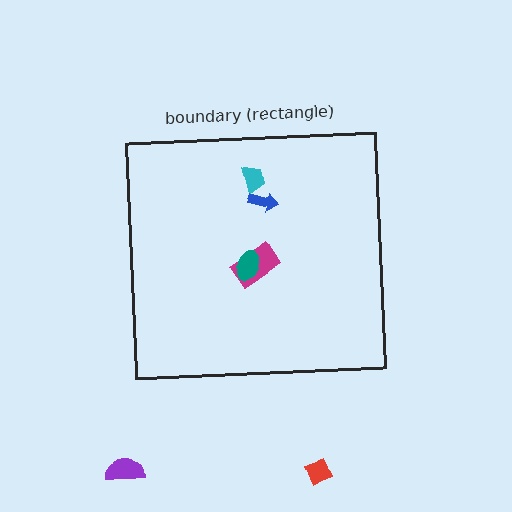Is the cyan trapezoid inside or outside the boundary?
Inside.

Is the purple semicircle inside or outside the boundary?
Outside.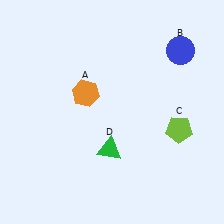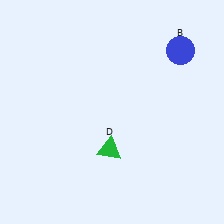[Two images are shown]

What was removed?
The orange hexagon (A), the lime pentagon (C) were removed in Image 2.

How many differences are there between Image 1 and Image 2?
There are 2 differences between the two images.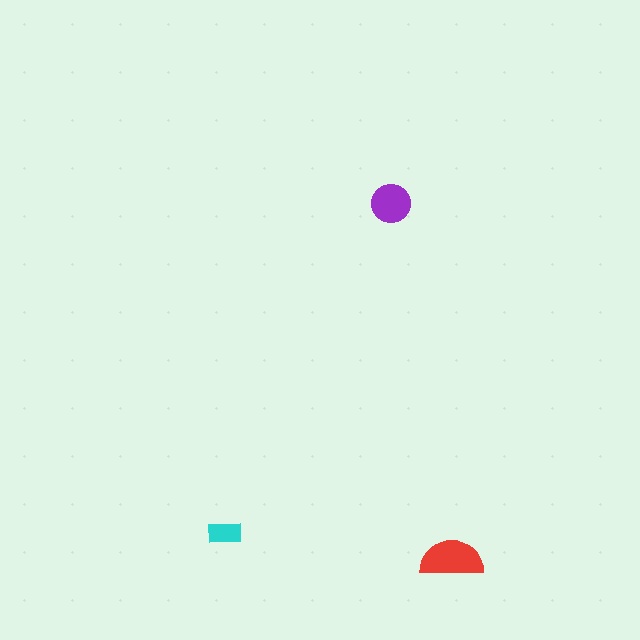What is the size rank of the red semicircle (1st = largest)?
1st.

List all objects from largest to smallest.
The red semicircle, the purple circle, the cyan rectangle.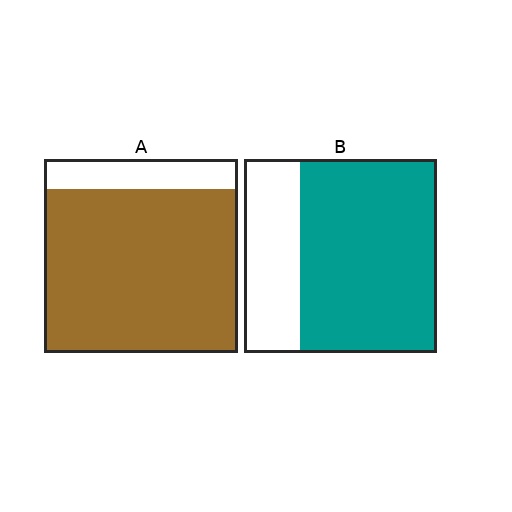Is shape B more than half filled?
Yes.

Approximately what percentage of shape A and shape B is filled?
A is approximately 85% and B is approximately 70%.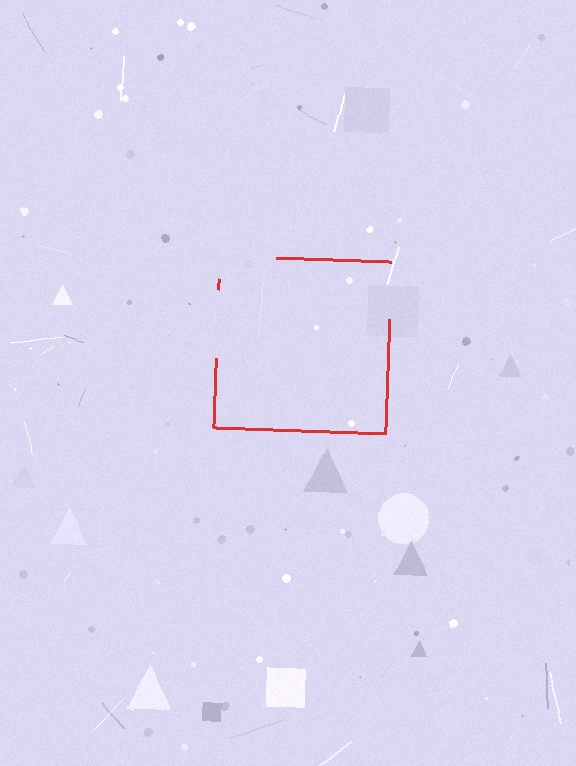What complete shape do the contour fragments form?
The contour fragments form a square.